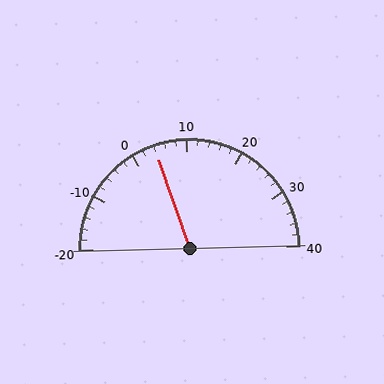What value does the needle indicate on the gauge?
The needle indicates approximately 4.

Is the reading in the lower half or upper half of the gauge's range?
The reading is in the lower half of the range (-20 to 40).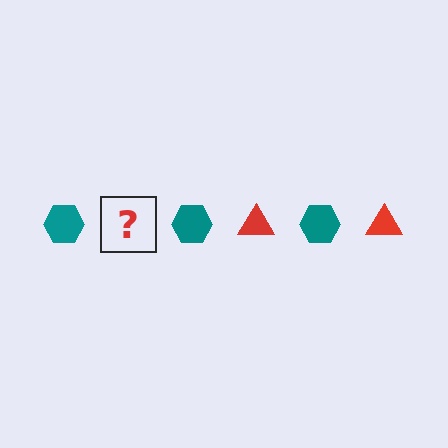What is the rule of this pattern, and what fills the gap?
The rule is that the pattern alternates between teal hexagon and red triangle. The gap should be filled with a red triangle.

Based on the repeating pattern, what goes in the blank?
The blank should be a red triangle.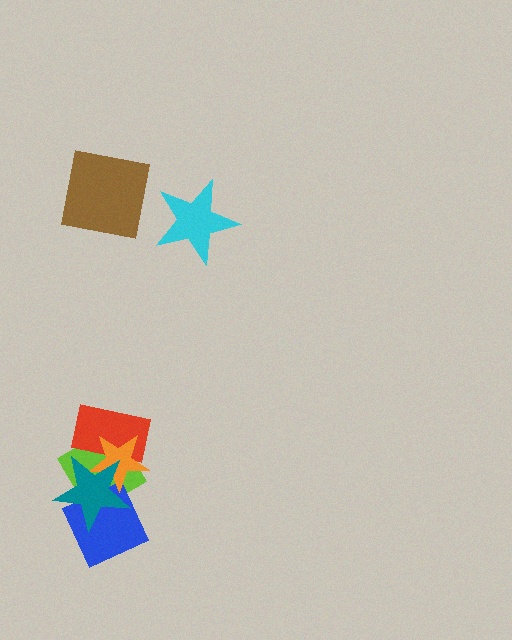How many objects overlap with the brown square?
0 objects overlap with the brown square.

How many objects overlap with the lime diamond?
4 objects overlap with the lime diamond.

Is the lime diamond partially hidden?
Yes, it is partially covered by another shape.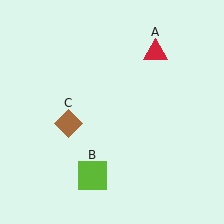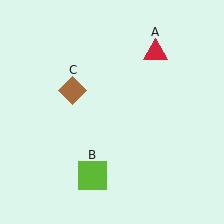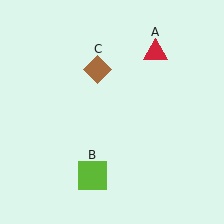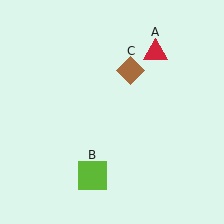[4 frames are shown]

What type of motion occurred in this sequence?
The brown diamond (object C) rotated clockwise around the center of the scene.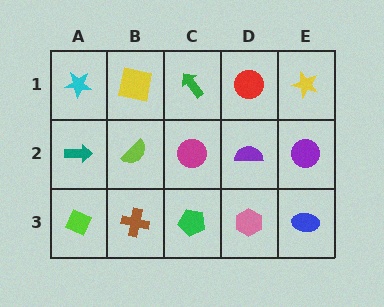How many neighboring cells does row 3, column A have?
2.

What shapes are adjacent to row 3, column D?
A purple semicircle (row 2, column D), a green pentagon (row 3, column C), a blue ellipse (row 3, column E).